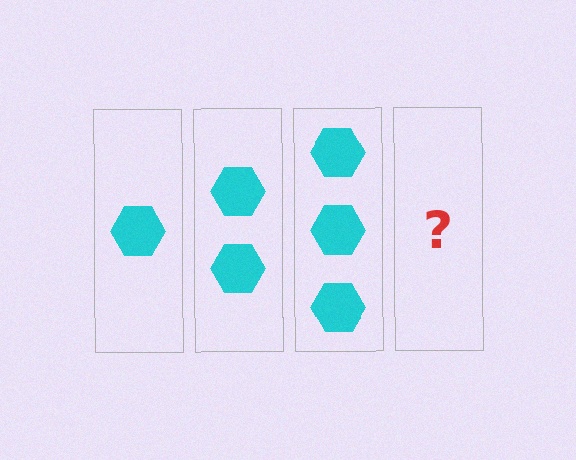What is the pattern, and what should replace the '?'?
The pattern is that each step adds one more hexagon. The '?' should be 4 hexagons.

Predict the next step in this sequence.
The next step is 4 hexagons.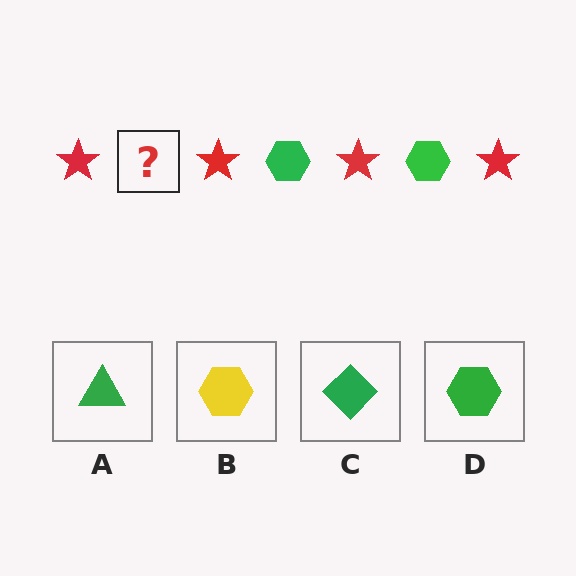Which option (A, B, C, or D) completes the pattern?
D.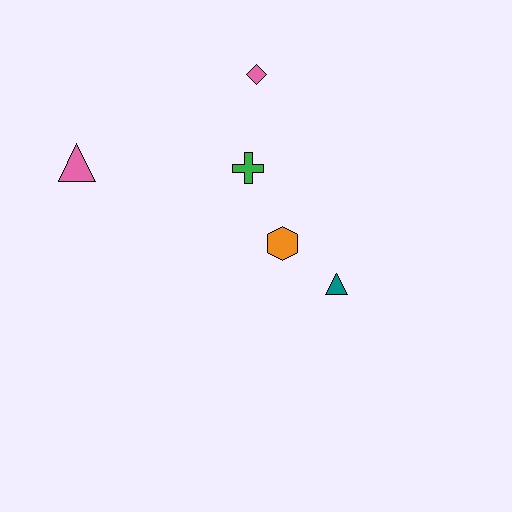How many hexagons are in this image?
There is 1 hexagon.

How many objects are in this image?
There are 5 objects.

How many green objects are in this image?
There is 1 green object.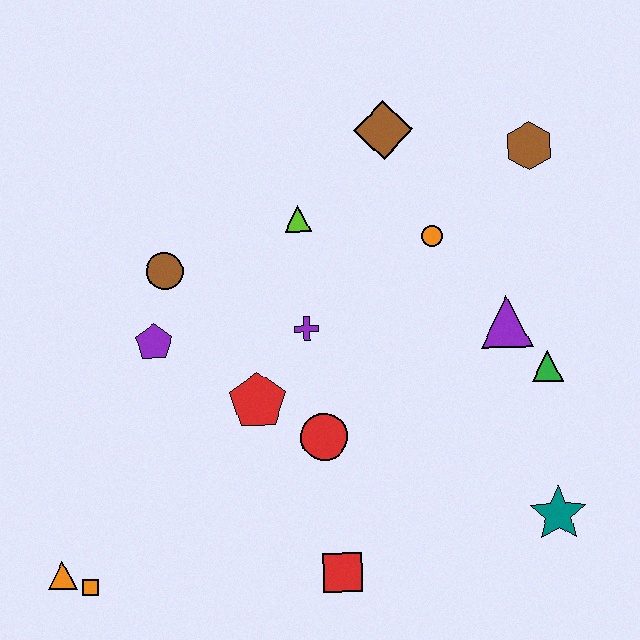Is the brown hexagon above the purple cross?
Yes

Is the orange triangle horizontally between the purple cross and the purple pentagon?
No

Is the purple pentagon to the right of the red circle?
No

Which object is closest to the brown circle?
The purple pentagon is closest to the brown circle.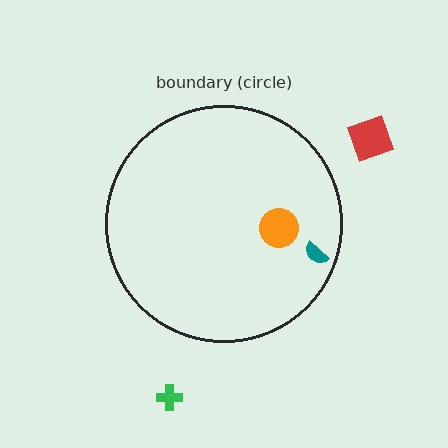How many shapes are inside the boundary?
2 inside, 2 outside.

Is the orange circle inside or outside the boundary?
Inside.